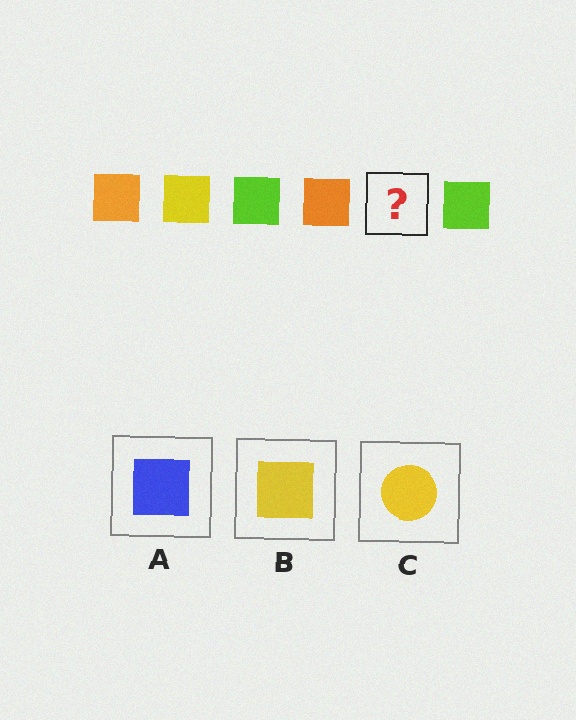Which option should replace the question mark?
Option B.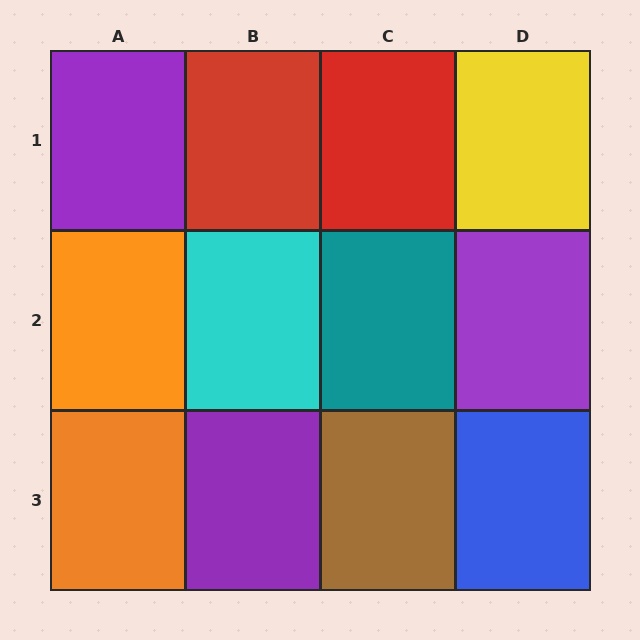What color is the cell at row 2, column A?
Orange.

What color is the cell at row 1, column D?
Yellow.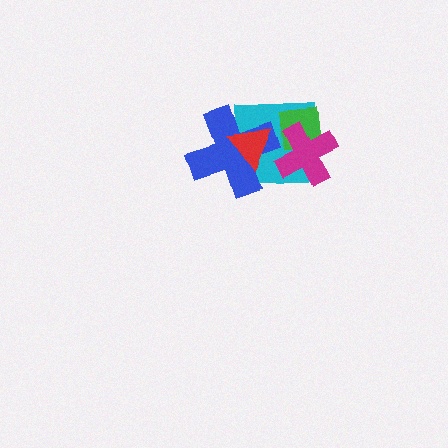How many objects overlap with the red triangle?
2 objects overlap with the red triangle.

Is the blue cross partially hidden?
Yes, it is partially covered by another shape.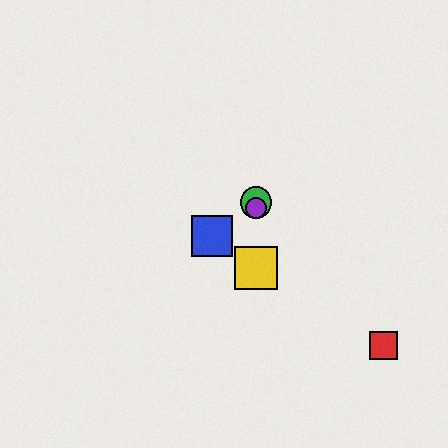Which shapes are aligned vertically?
The green circle, the yellow square, the purple circle are aligned vertically.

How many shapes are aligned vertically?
3 shapes (the green circle, the yellow square, the purple circle) are aligned vertically.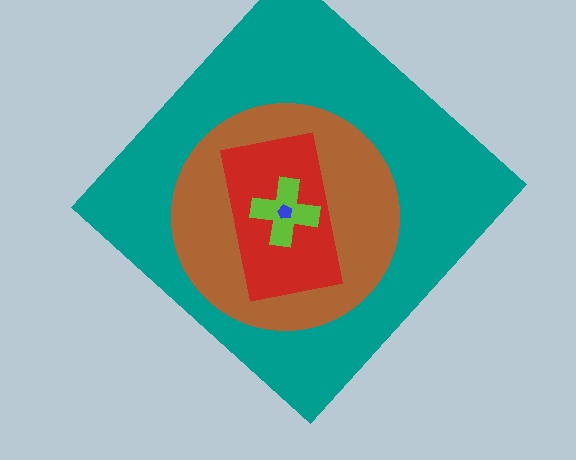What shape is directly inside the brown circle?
The red rectangle.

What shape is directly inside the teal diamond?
The brown circle.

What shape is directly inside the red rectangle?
The lime cross.